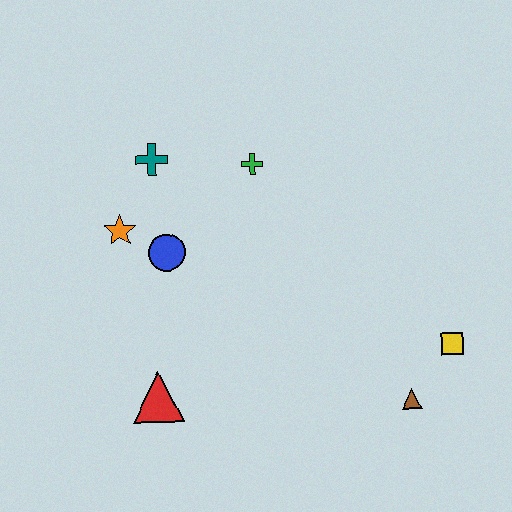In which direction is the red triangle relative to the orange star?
The red triangle is below the orange star.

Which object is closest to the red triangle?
The blue circle is closest to the red triangle.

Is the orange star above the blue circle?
Yes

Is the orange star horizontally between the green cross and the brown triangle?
No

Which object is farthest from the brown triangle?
The teal cross is farthest from the brown triangle.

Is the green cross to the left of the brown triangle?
Yes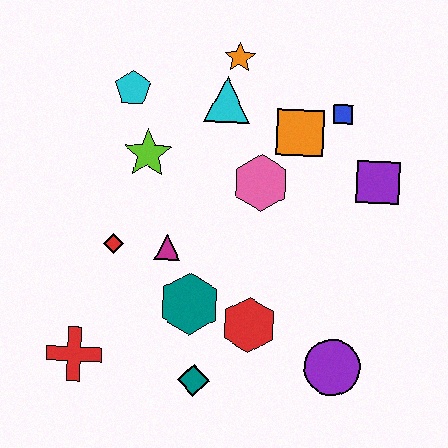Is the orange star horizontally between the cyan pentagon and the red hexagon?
Yes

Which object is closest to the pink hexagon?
The orange square is closest to the pink hexagon.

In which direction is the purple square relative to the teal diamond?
The purple square is above the teal diamond.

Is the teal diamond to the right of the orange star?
No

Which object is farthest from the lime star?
The purple circle is farthest from the lime star.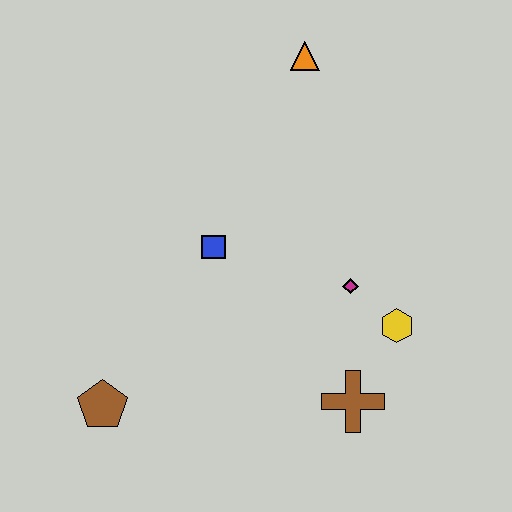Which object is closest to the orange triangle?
The blue square is closest to the orange triangle.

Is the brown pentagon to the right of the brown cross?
No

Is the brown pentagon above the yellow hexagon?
No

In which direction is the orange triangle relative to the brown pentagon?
The orange triangle is above the brown pentagon.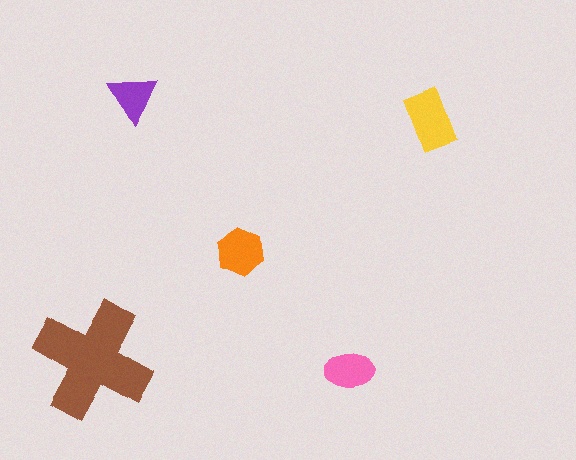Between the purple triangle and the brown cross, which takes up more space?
The brown cross.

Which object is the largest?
The brown cross.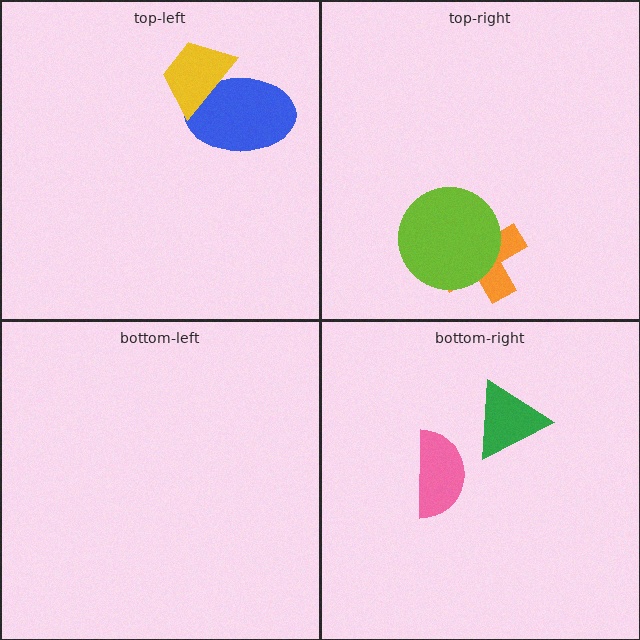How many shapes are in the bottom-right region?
2.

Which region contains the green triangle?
The bottom-right region.